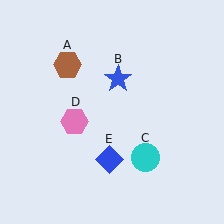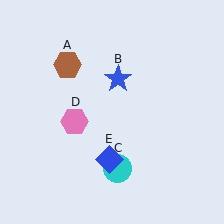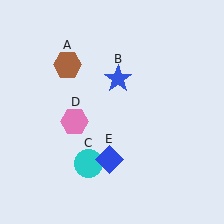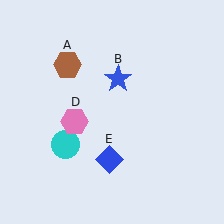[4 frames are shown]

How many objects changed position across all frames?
1 object changed position: cyan circle (object C).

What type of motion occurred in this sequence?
The cyan circle (object C) rotated clockwise around the center of the scene.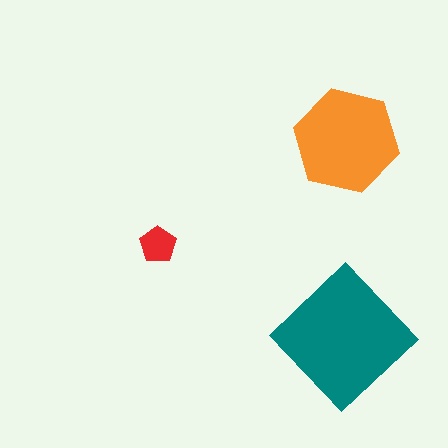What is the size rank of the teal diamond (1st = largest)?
1st.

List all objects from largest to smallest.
The teal diamond, the orange hexagon, the red pentagon.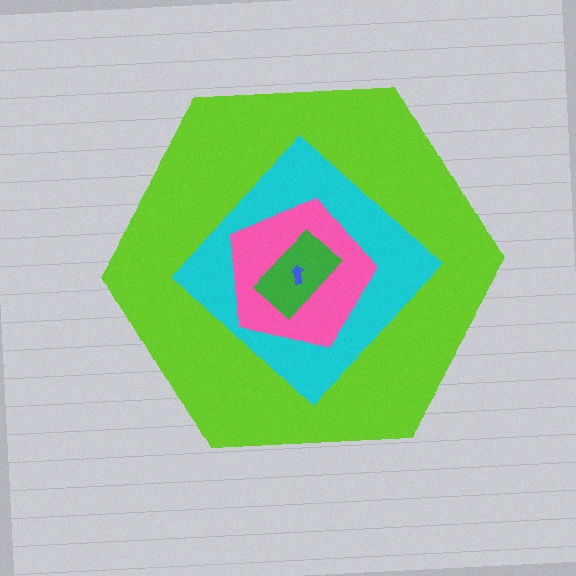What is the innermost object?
The blue arrow.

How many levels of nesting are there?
5.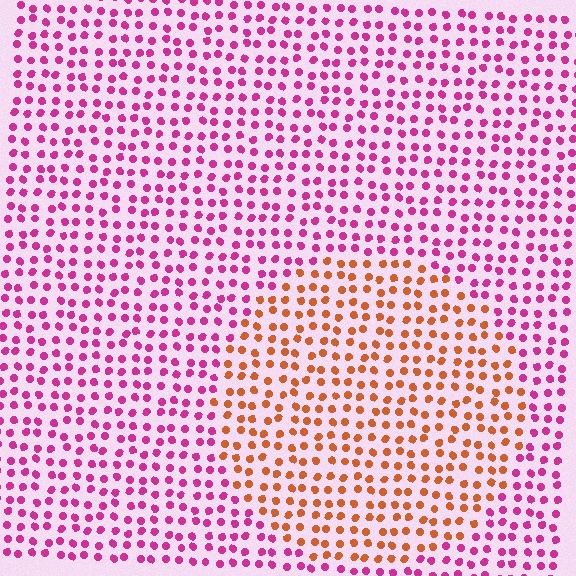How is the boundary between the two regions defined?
The boundary is defined purely by a slight shift in hue (about 57 degrees). Spacing, size, and orientation are identical on both sides.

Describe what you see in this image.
The image is filled with small magenta elements in a uniform arrangement. A circle-shaped region is visible where the elements are tinted to a slightly different hue, forming a subtle color boundary.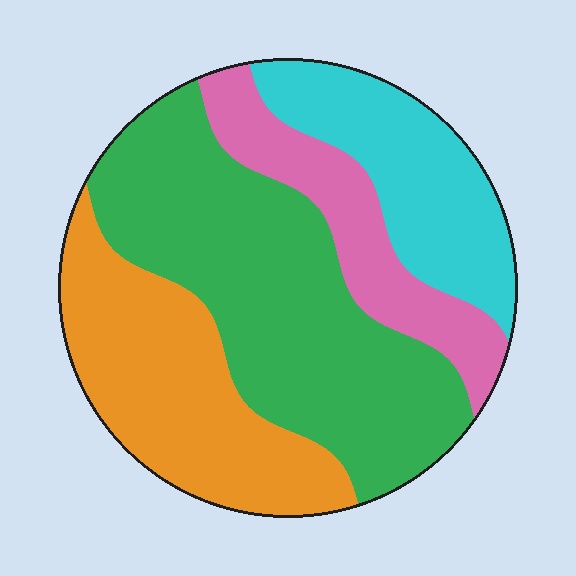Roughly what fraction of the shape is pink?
Pink covers 15% of the shape.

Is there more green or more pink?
Green.